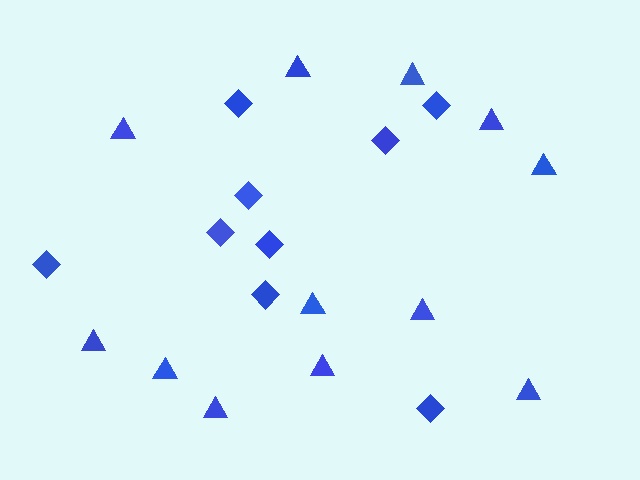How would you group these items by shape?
There are 2 groups: one group of triangles (12) and one group of diamonds (9).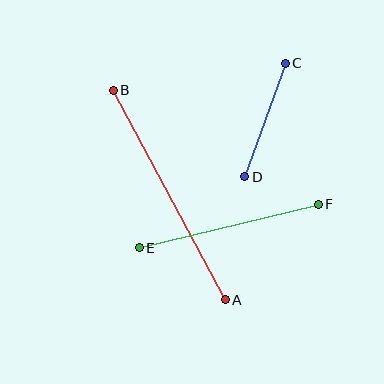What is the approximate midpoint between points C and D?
The midpoint is at approximately (265, 120) pixels.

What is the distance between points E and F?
The distance is approximately 184 pixels.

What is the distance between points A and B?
The distance is approximately 238 pixels.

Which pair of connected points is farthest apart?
Points A and B are farthest apart.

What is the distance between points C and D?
The distance is approximately 121 pixels.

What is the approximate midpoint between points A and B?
The midpoint is at approximately (169, 195) pixels.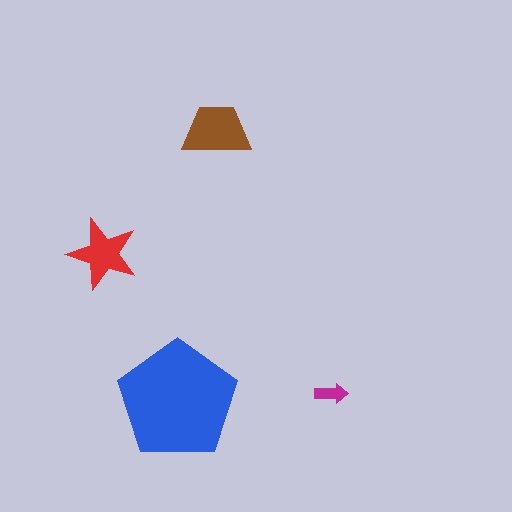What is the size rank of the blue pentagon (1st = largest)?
1st.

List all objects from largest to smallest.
The blue pentagon, the brown trapezoid, the red star, the magenta arrow.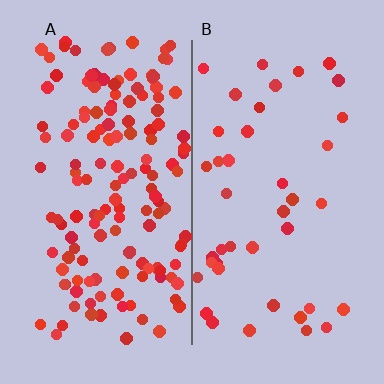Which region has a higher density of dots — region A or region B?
A (the left).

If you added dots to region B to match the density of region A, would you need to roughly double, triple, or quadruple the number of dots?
Approximately quadruple.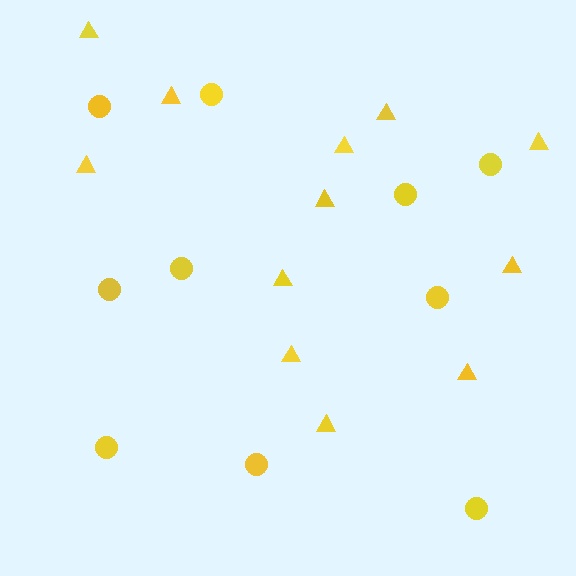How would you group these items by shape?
There are 2 groups: one group of triangles (12) and one group of circles (10).